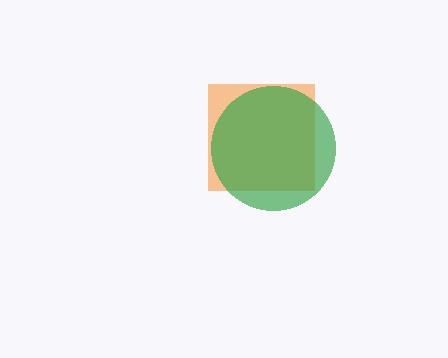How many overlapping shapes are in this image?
There are 2 overlapping shapes in the image.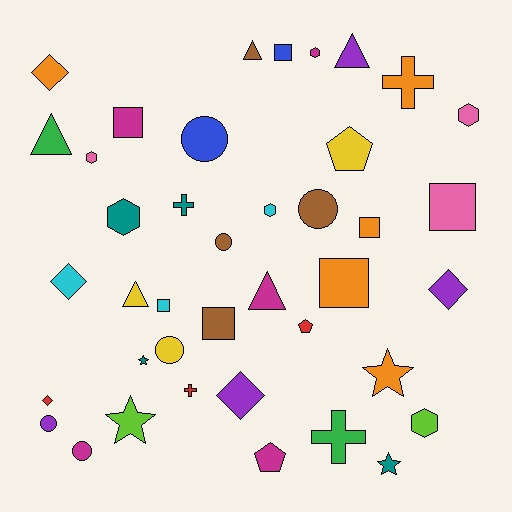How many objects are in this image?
There are 40 objects.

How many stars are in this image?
There are 4 stars.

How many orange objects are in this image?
There are 5 orange objects.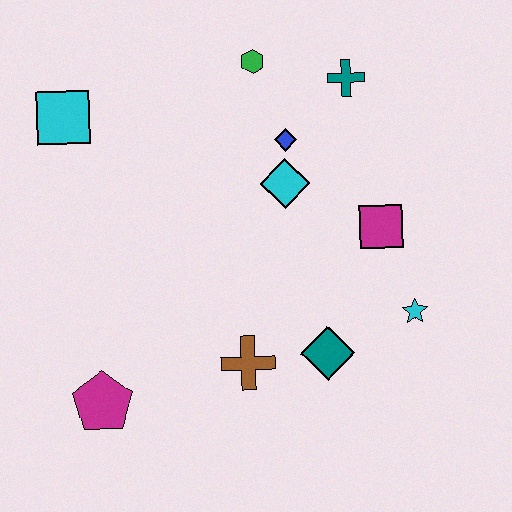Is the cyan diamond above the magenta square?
Yes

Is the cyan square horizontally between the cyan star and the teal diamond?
No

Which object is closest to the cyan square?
The green hexagon is closest to the cyan square.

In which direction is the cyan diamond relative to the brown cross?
The cyan diamond is above the brown cross.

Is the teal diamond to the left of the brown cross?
No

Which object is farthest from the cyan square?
The cyan star is farthest from the cyan square.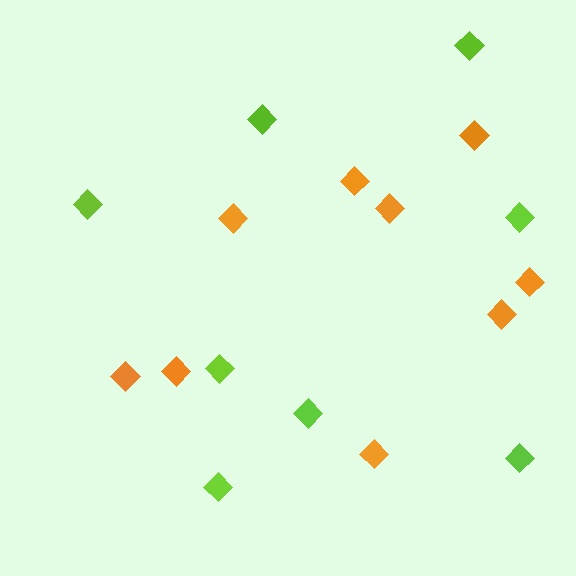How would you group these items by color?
There are 2 groups: one group of lime diamonds (8) and one group of orange diamonds (9).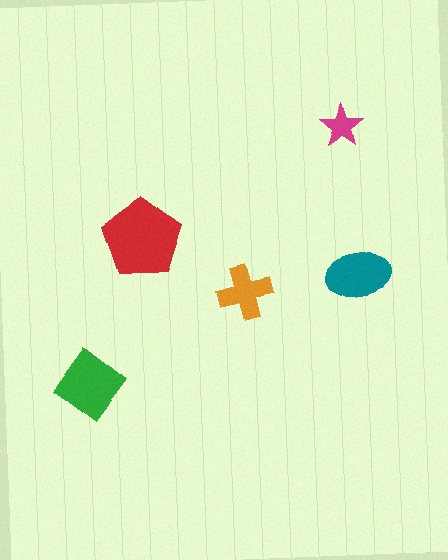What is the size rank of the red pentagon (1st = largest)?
1st.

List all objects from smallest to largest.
The magenta star, the orange cross, the teal ellipse, the green diamond, the red pentagon.